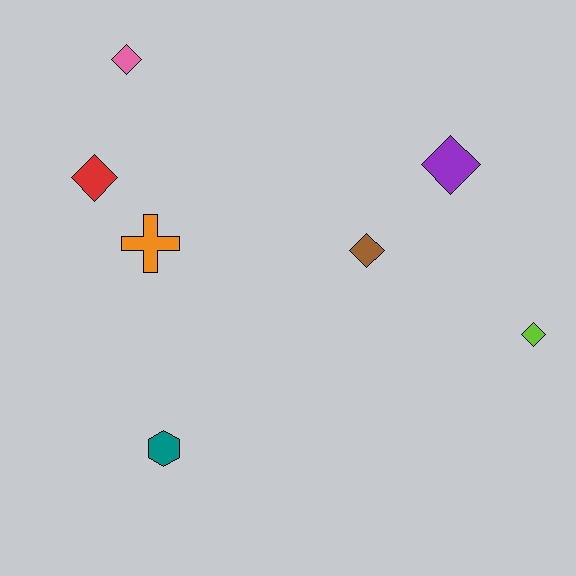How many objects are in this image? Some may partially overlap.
There are 7 objects.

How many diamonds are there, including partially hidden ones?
There are 5 diamonds.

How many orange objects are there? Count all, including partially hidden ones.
There is 1 orange object.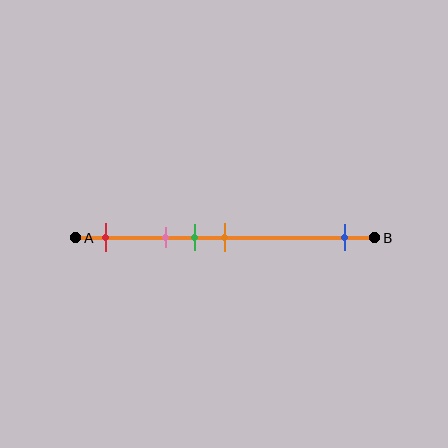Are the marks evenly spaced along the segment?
No, the marks are not evenly spaced.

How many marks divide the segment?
There are 5 marks dividing the segment.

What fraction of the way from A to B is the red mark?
The red mark is approximately 10% (0.1) of the way from A to B.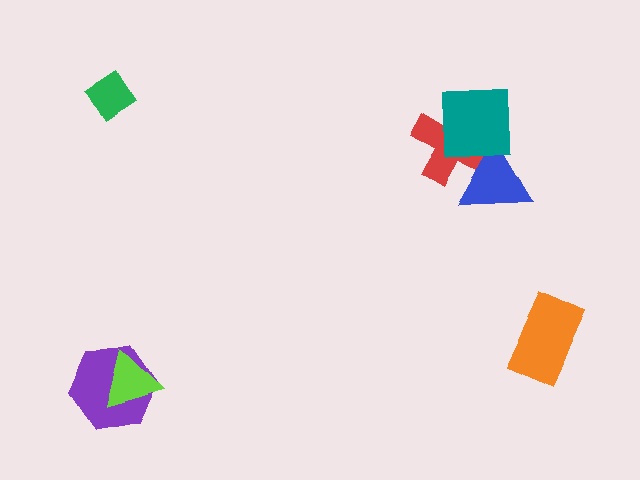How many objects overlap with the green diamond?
0 objects overlap with the green diamond.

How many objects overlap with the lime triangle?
1 object overlaps with the lime triangle.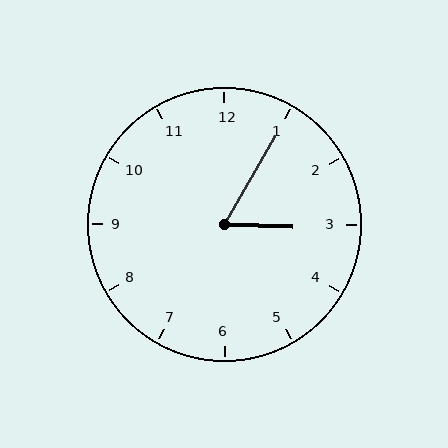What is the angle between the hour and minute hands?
Approximately 62 degrees.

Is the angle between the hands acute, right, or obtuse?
It is acute.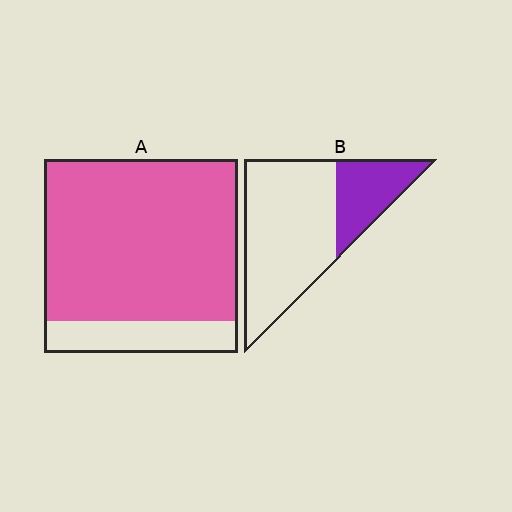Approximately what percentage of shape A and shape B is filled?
A is approximately 85% and B is approximately 25%.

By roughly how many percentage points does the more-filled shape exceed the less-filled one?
By roughly 55 percentage points (A over B).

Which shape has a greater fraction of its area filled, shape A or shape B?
Shape A.